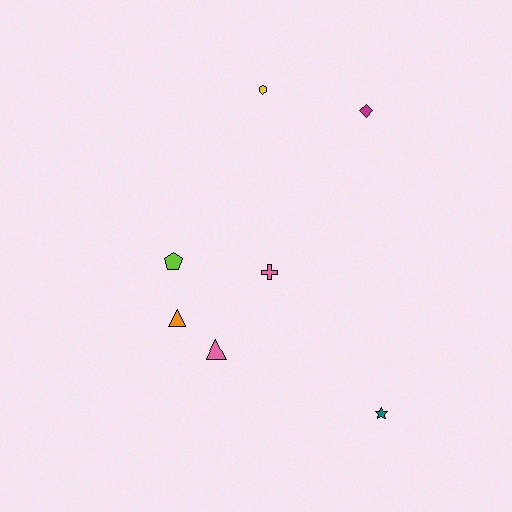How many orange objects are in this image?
There is 1 orange object.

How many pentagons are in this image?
There is 1 pentagon.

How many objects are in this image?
There are 7 objects.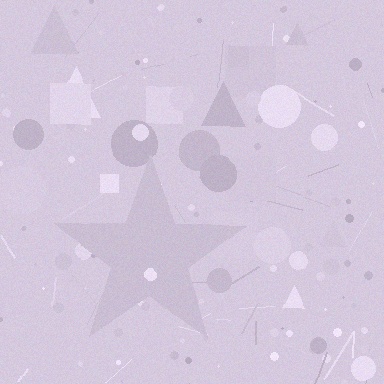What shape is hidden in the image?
A star is hidden in the image.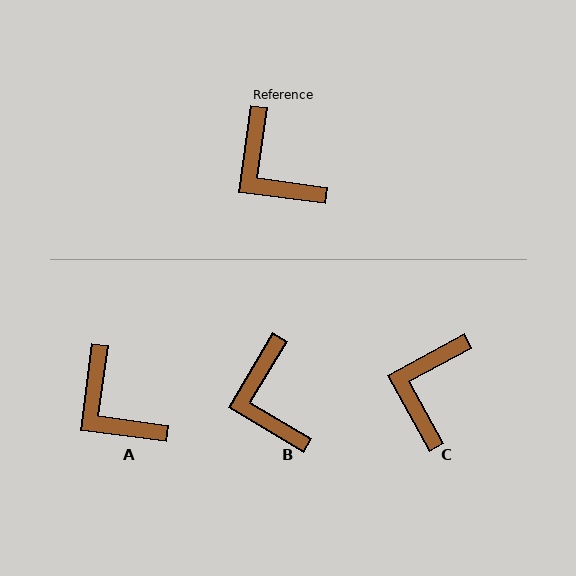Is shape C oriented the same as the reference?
No, it is off by about 54 degrees.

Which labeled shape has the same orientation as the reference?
A.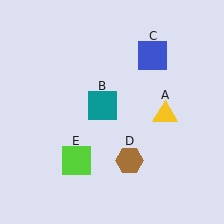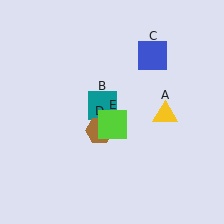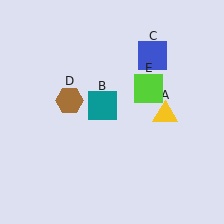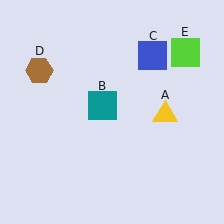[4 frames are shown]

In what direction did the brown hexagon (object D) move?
The brown hexagon (object D) moved up and to the left.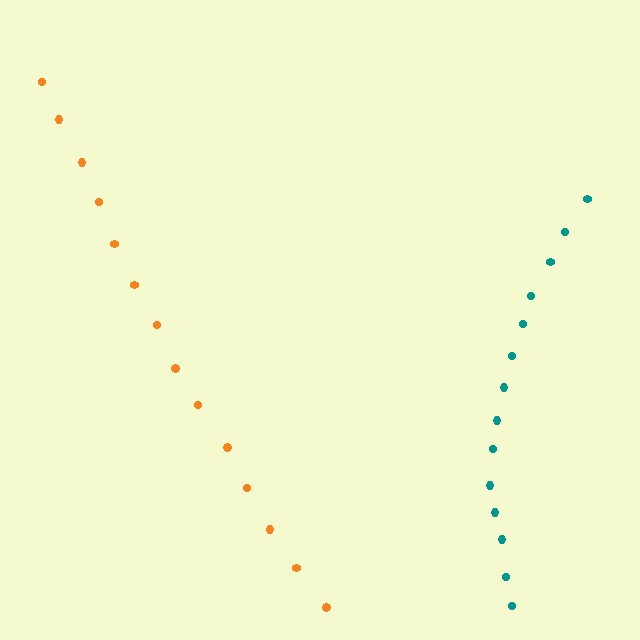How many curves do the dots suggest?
There are 2 distinct paths.